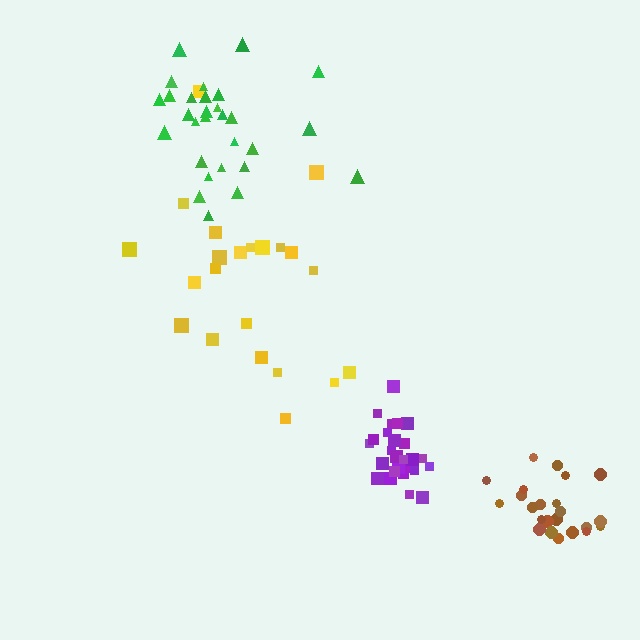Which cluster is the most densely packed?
Purple.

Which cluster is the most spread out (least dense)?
Yellow.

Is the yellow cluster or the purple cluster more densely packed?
Purple.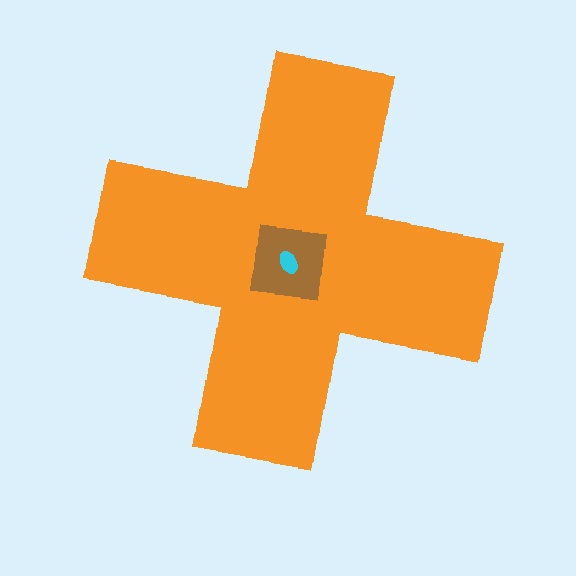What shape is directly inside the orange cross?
The brown square.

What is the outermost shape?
The orange cross.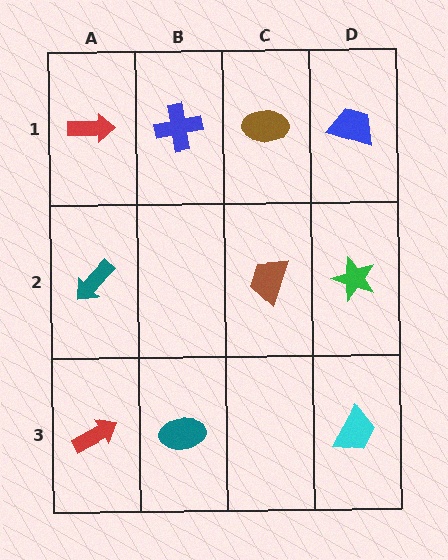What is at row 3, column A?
A red arrow.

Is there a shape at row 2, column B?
No, that cell is empty.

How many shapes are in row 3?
3 shapes.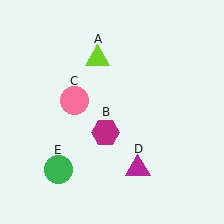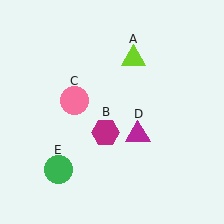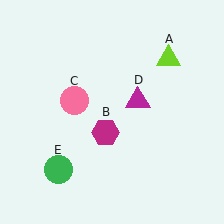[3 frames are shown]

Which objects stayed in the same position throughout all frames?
Magenta hexagon (object B) and pink circle (object C) and green circle (object E) remained stationary.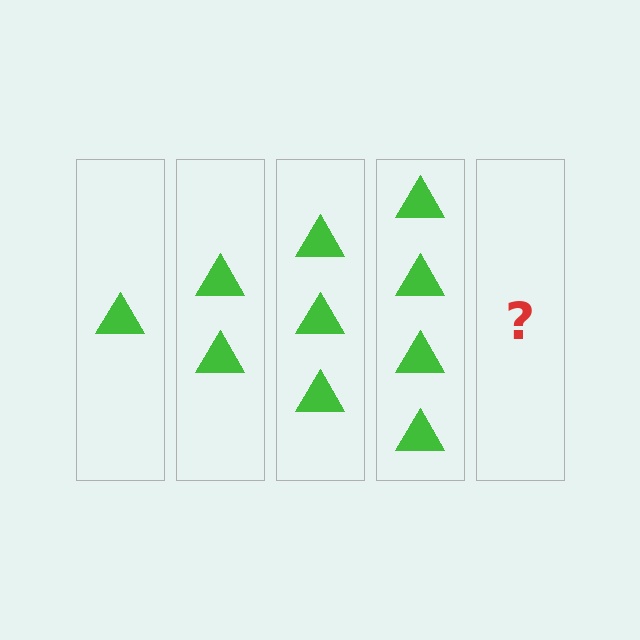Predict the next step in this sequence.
The next step is 5 triangles.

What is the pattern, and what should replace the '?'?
The pattern is that each step adds one more triangle. The '?' should be 5 triangles.